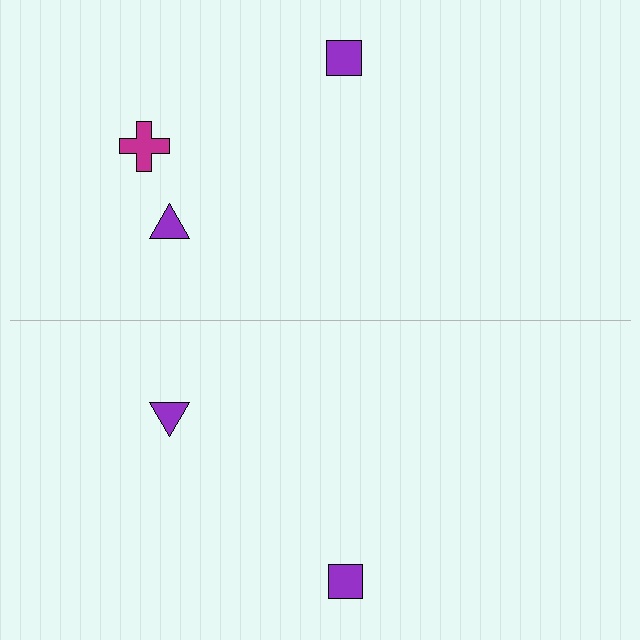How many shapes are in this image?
There are 5 shapes in this image.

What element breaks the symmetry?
A magenta cross is missing from the bottom side.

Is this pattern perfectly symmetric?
No, the pattern is not perfectly symmetric. A magenta cross is missing from the bottom side.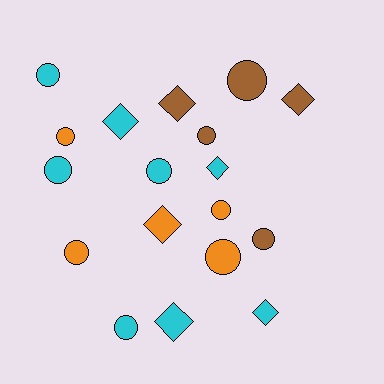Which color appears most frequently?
Cyan, with 8 objects.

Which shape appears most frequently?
Circle, with 11 objects.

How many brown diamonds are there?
There are 2 brown diamonds.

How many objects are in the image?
There are 18 objects.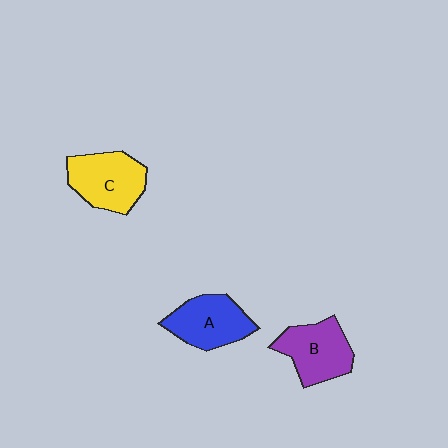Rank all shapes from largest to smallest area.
From largest to smallest: C (yellow), B (purple), A (blue).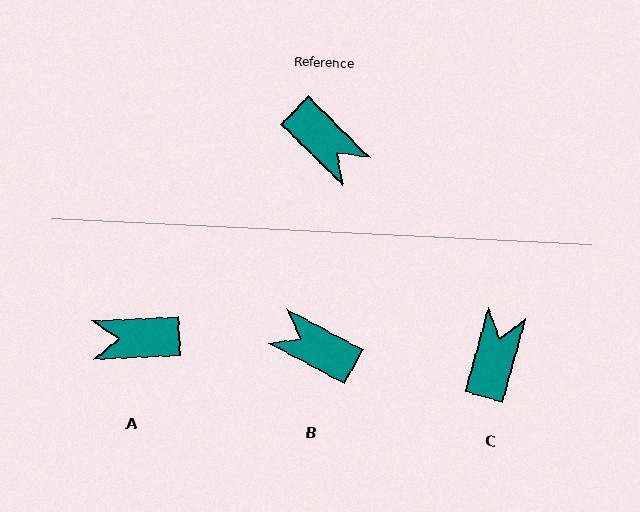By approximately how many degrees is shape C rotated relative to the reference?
Approximately 120 degrees counter-clockwise.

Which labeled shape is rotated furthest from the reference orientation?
B, about 163 degrees away.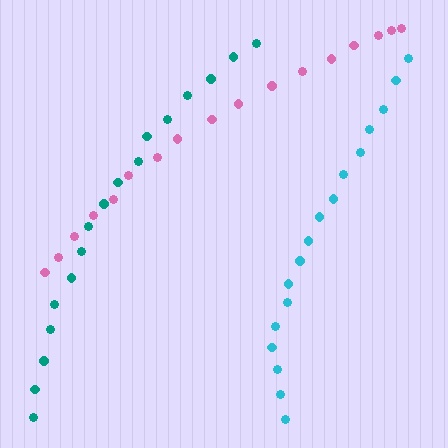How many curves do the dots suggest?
There are 3 distinct paths.